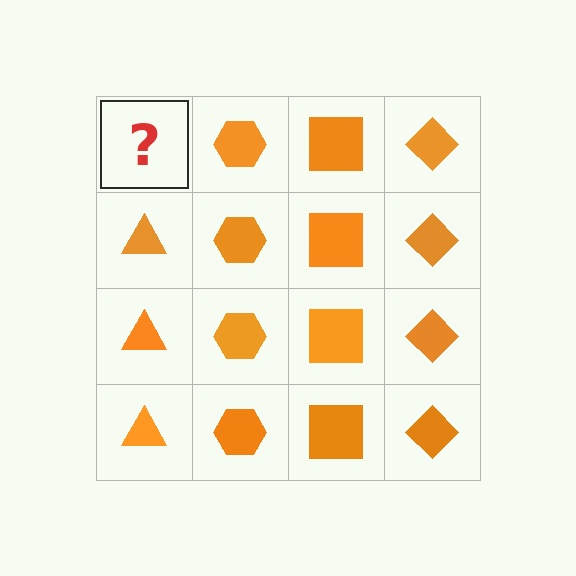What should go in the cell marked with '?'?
The missing cell should contain an orange triangle.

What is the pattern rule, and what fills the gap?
The rule is that each column has a consistent shape. The gap should be filled with an orange triangle.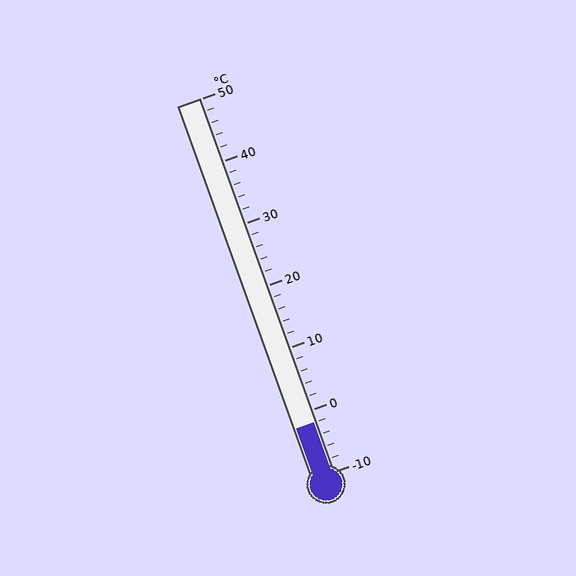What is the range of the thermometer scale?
The thermometer scale ranges from -10°C to 50°C.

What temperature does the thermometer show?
The thermometer shows approximately -2°C.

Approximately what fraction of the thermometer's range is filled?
The thermometer is filled to approximately 15% of its range.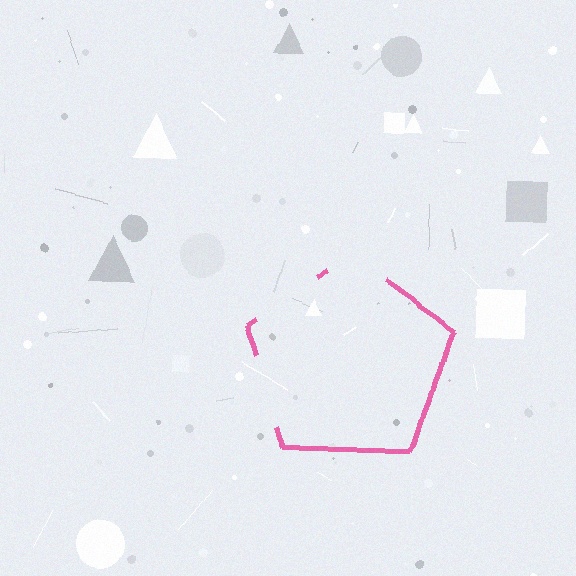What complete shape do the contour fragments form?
The contour fragments form a pentagon.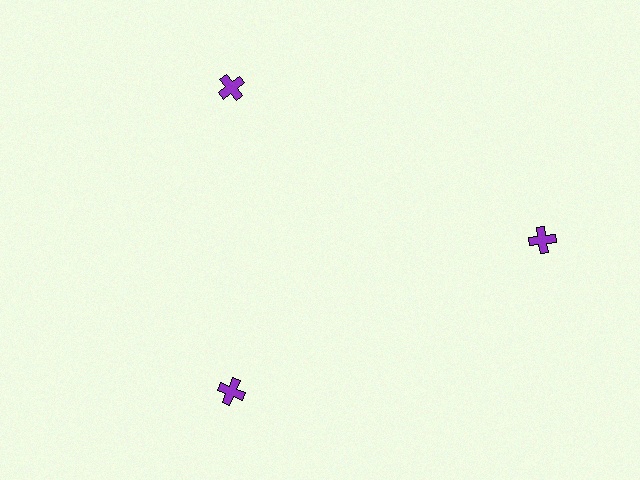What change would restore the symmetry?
The symmetry would be restored by moving it inward, back onto the ring so that all 3 crosses sit at equal angles and equal distance from the center.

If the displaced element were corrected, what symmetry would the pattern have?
It would have 3-fold rotational symmetry — the pattern would map onto itself every 120 degrees.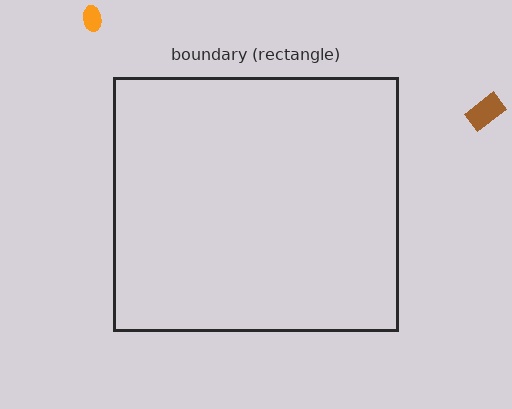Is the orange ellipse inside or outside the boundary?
Outside.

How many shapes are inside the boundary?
0 inside, 2 outside.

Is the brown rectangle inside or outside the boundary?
Outside.